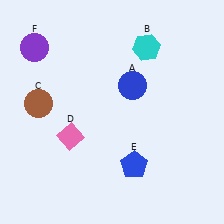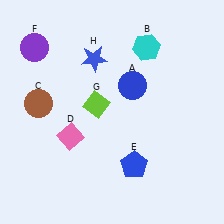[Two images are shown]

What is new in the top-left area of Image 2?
A blue star (H) was added in the top-left area of Image 2.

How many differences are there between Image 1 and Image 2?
There are 2 differences between the two images.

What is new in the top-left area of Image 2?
A lime diamond (G) was added in the top-left area of Image 2.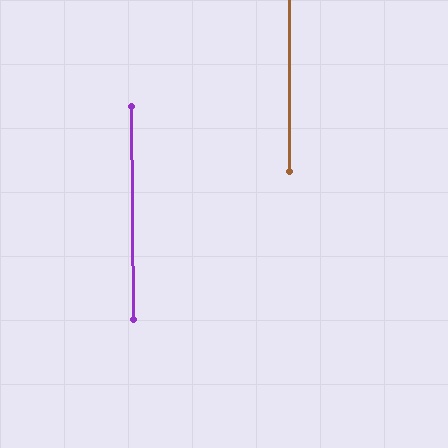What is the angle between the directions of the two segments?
Approximately 0 degrees.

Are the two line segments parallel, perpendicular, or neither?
Parallel — their directions differ by only 0.5°.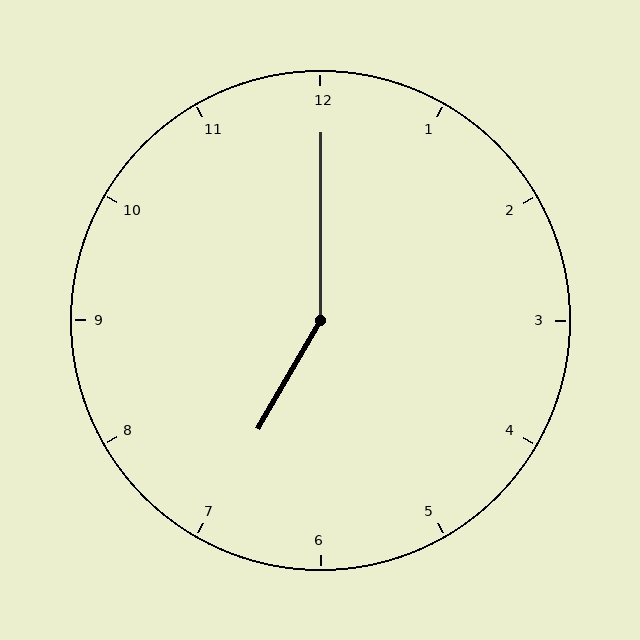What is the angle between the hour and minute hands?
Approximately 150 degrees.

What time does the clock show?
7:00.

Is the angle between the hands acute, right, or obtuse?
It is obtuse.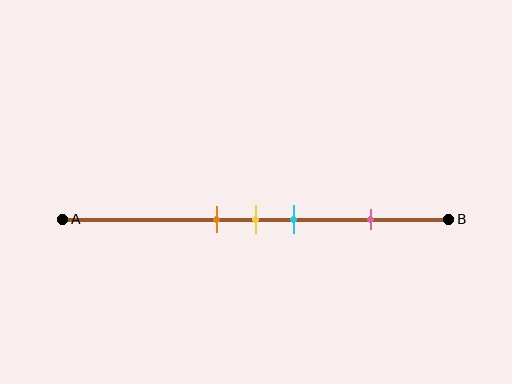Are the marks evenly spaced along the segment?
No, the marks are not evenly spaced.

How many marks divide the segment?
There are 4 marks dividing the segment.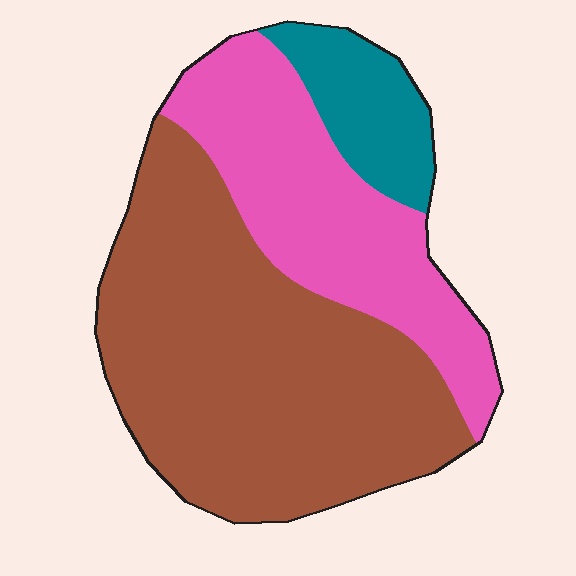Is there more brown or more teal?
Brown.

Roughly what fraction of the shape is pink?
Pink covers roughly 30% of the shape.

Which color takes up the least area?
Teal, at roughly 10%.